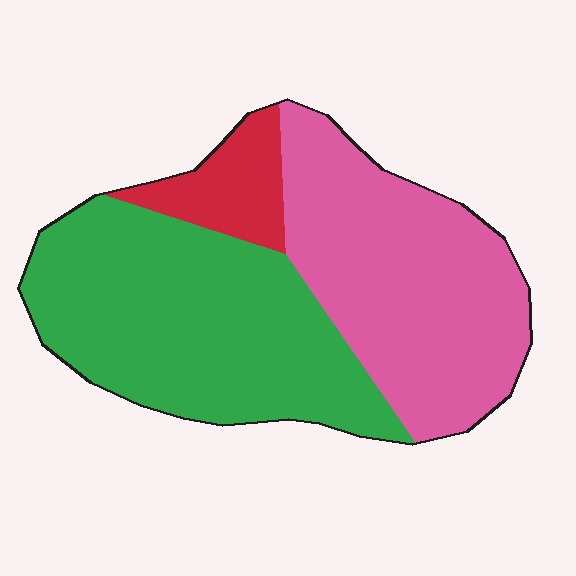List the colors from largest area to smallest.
From largest to smallest: green, pink, red.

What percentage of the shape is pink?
Pink covers roughly 40% of the shape.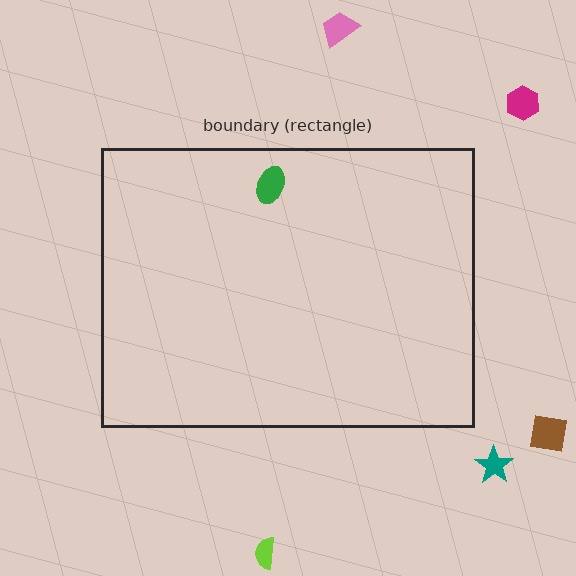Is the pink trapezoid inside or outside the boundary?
Outside.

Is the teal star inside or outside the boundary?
Outside.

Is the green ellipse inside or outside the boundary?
Inside.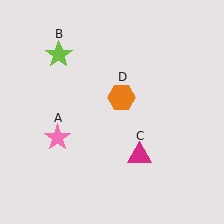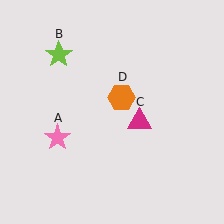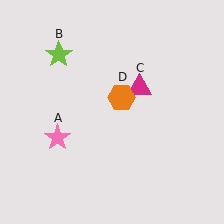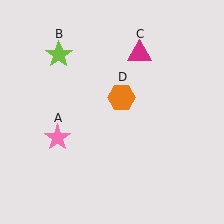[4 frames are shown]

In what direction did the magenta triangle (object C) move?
The magenta triangle (object C) moved up.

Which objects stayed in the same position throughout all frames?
Pink star (object A) and lime star (object B) and orange hexagon (object D) remained stationary.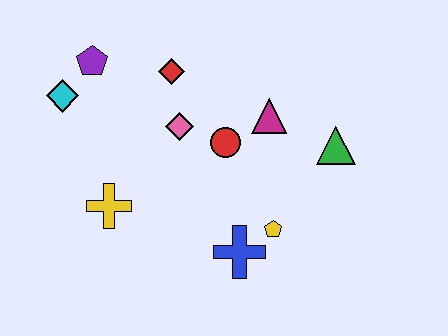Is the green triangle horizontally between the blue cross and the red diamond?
No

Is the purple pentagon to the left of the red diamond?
Yes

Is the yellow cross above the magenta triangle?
No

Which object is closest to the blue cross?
The yellow pentagon is closest to the blue cross.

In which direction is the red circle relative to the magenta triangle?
The red circle is to the left of the magenta triangle.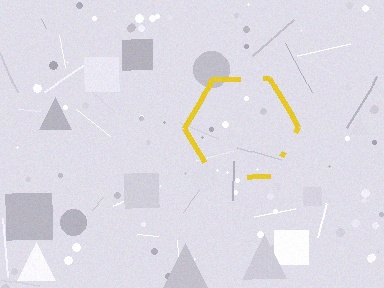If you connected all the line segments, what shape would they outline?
They would outline a hexagon.